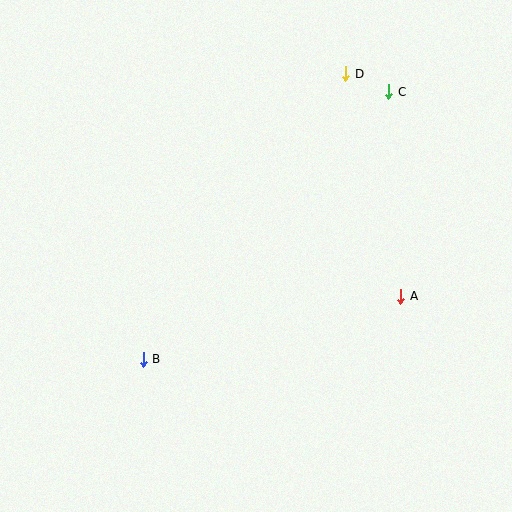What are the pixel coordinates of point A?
Point A is at (401, 296).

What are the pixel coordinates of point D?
Point D is at (346, 74).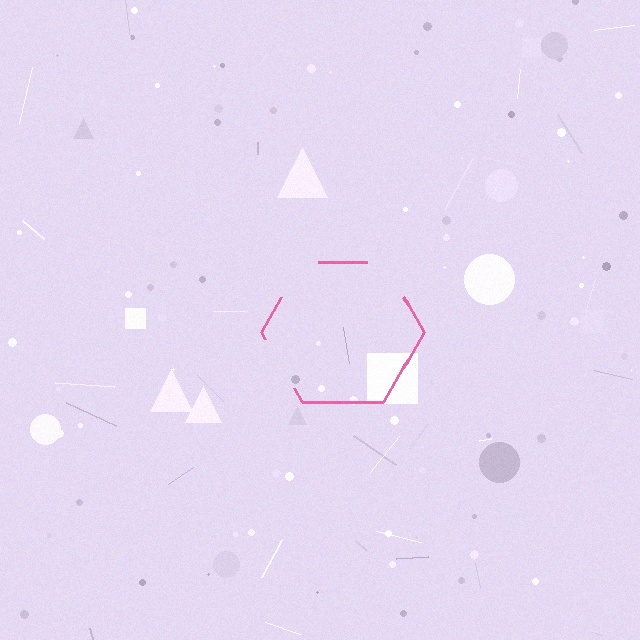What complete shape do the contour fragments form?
The contour fragments form a hexagon.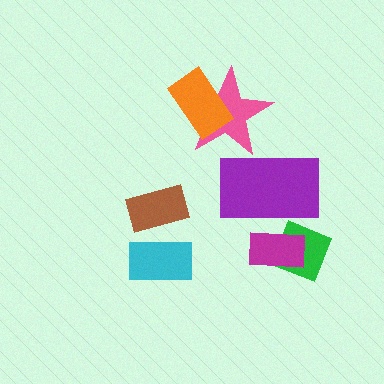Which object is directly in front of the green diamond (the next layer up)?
The magenta rectangle is directly in front of the green diamond.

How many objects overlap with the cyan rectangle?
1 object overlaps with the cyan rectangle.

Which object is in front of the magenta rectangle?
The purple rectangle is in front of the magenta rectangle.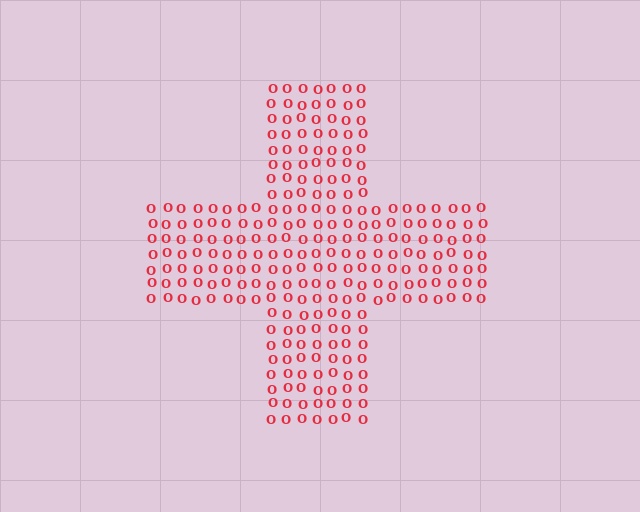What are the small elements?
The small elements are letter O's.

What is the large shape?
The large shape is a cross.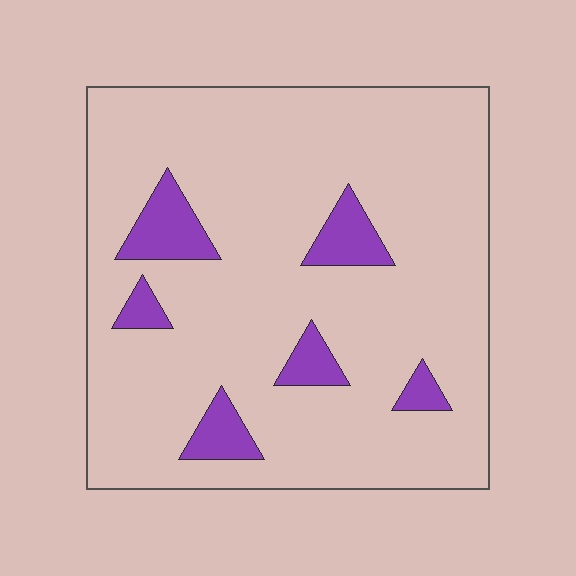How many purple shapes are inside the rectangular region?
6.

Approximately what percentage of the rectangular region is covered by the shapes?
Approximately 10%.